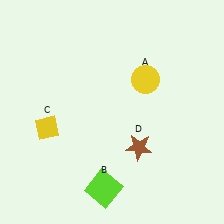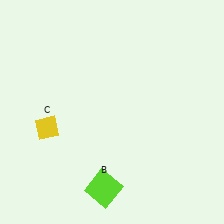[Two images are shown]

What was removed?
The brown star (D), the yellow circle (A) were removed in Image 2.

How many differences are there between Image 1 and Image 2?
There are 2 differences between the two images.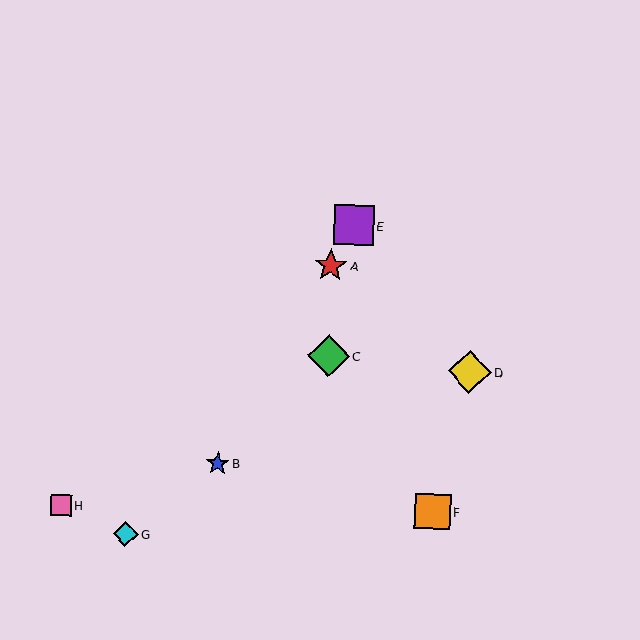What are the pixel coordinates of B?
Object B is at (218, 464).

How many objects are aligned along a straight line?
3 objects (A, B, E) are aligned along a straight line.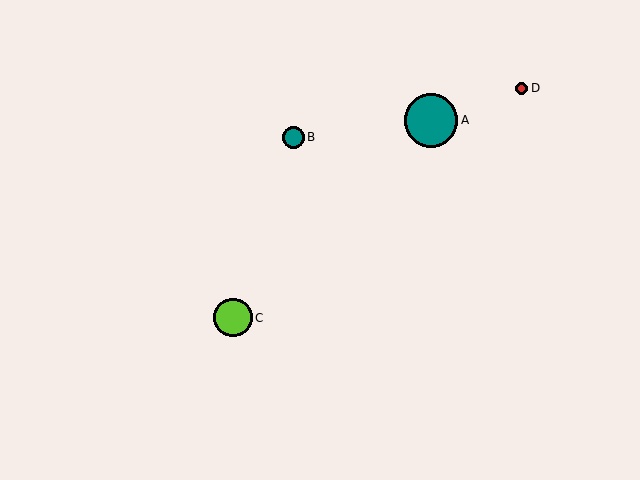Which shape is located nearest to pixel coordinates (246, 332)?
The lime circle (labeled C) at (233, 318) is nearest to that location.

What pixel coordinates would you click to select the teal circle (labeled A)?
Click at (431, 120) to select the teal circle A.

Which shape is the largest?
The teal circle (labeled A) is the largest.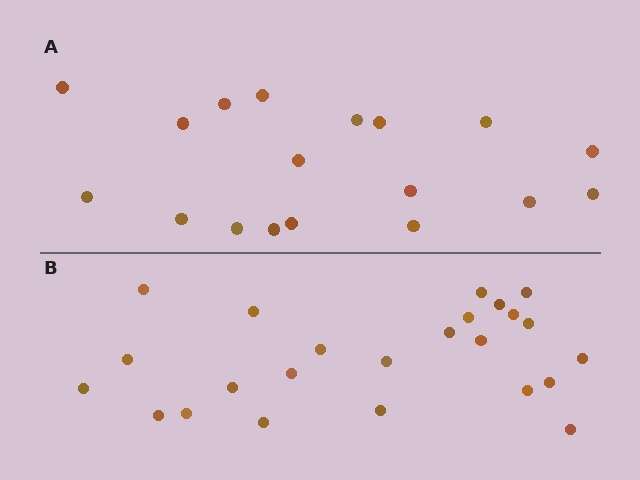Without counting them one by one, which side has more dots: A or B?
Region B (the bottom region) has more dots.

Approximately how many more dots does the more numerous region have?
Region B has about 6 more dots than region A.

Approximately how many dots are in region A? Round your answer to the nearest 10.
About 20 dots. (The exact count is 18, which rounds to 20.)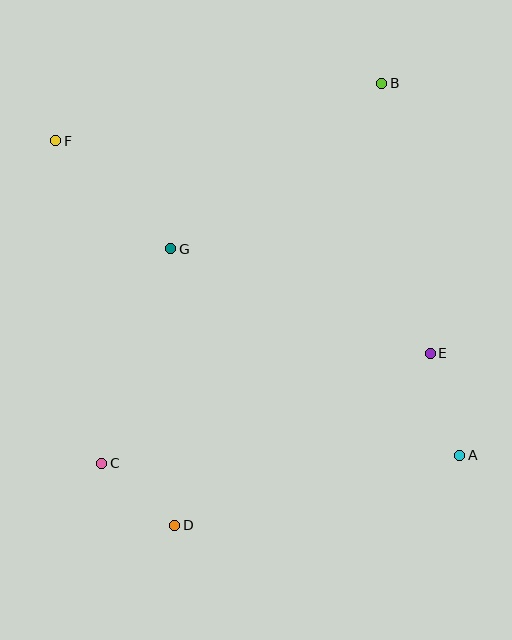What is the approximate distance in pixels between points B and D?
The distance between B and D is approximately 488 pixels.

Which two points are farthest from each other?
Points A and F are farthest from each other.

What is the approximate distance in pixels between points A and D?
The distance between A and D is approximately 293 pixels.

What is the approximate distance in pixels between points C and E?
The distance between C and E is approximately 346 pixels.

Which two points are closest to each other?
Points C and D are closest to each other.